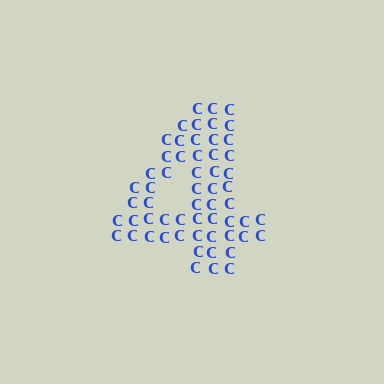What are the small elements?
The small elements are letter C's.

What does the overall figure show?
The overall figure shows the digit 4.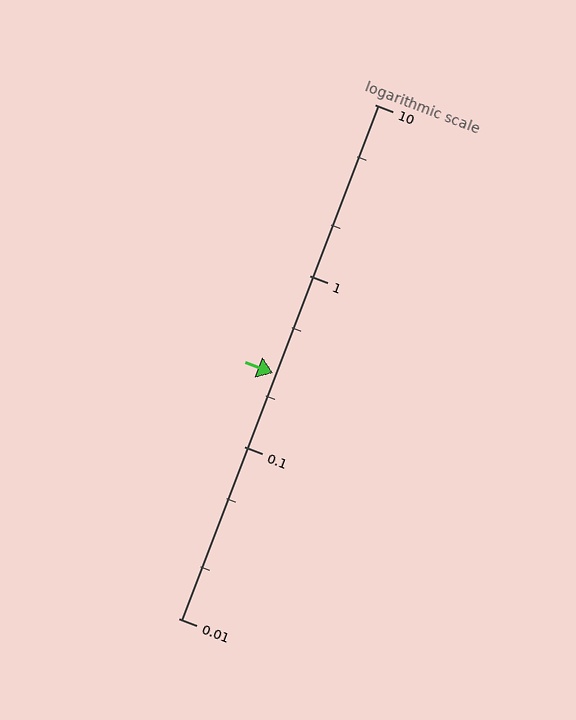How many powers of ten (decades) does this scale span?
The scale spans 3 decades, from 0.01 to 10.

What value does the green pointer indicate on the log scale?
The pointer indicates approximately 0.27.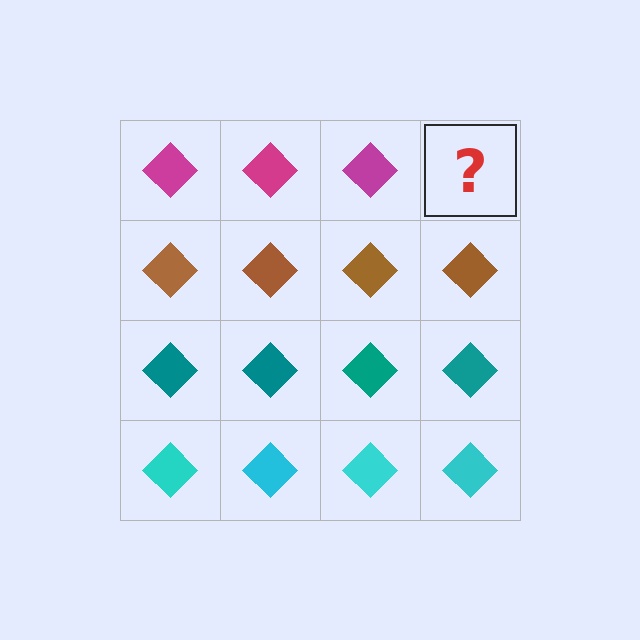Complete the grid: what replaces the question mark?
The question mark should be replaced with a magenta diamond.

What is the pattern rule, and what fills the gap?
The rule is that each row has a consistent color. The gap should be filled with a magenta diamond.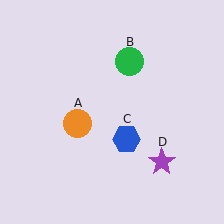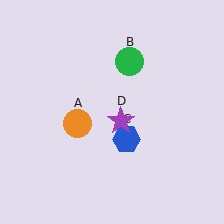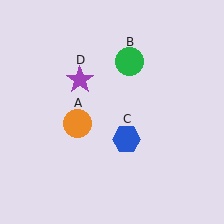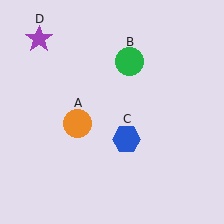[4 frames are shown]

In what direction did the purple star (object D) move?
The purple star (object D) moved up and to the left.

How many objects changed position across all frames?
1 object changed position: purple star (object D).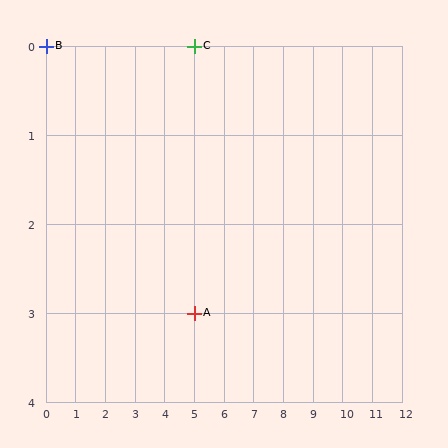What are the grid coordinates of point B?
Point B is at grid coordinates (0, 0).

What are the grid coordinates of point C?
Point C is at grid coordinates (5, 0).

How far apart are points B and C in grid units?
Points B and C are 5 columns apart.